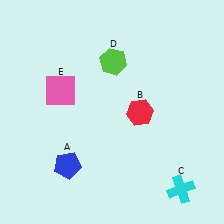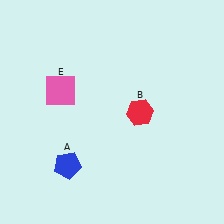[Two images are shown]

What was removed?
The cyan cross (C), the lime hexagon (D) were removed in Image 2.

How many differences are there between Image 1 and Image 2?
There are 2 differences between the two images.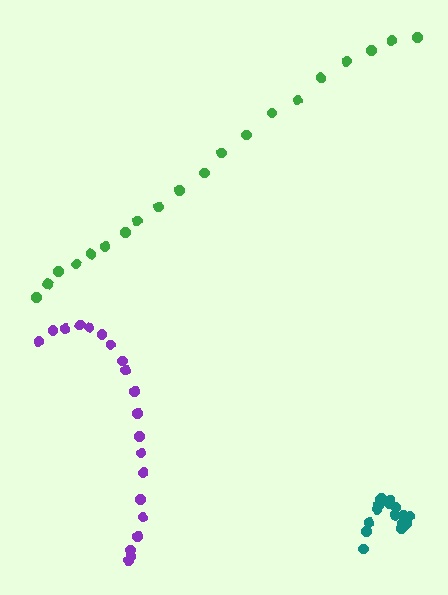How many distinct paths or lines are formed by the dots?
There are 3 distinct paths.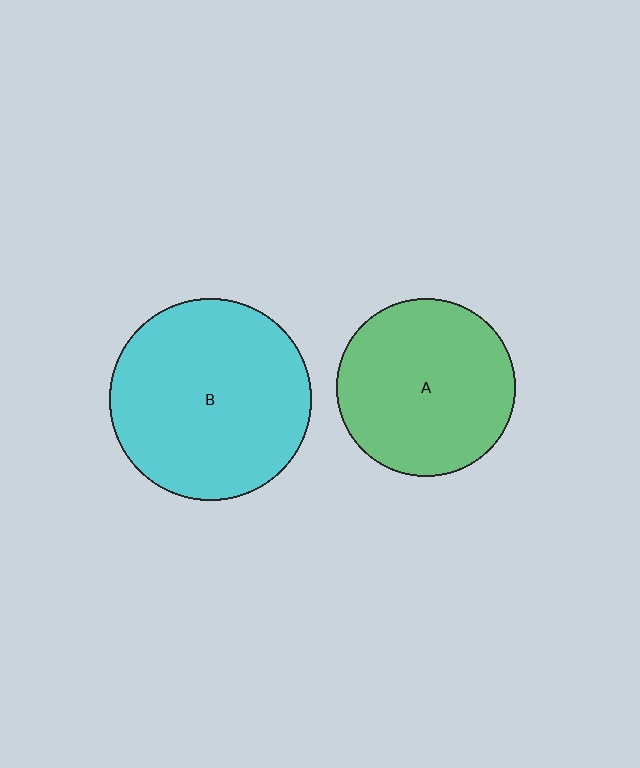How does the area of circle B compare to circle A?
Approximately 1.3 times.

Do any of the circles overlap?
No, none of the circles overlap.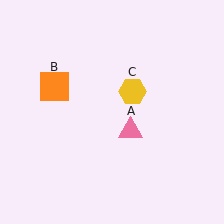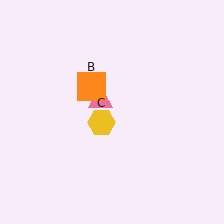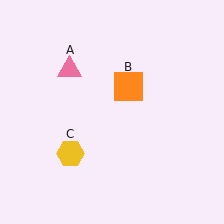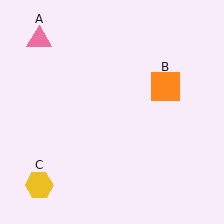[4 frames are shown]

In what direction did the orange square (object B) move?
The orange square (object B) moved right.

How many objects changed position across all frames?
3 objects changed position: pink triangle (object A), orange square (object B), yellow hexagon (object C).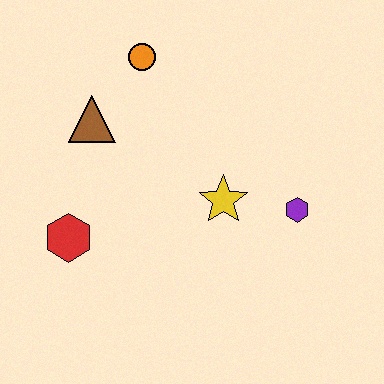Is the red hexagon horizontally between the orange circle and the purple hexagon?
No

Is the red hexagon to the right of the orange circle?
No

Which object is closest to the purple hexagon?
The yellow star is closest to the purple hexagon.